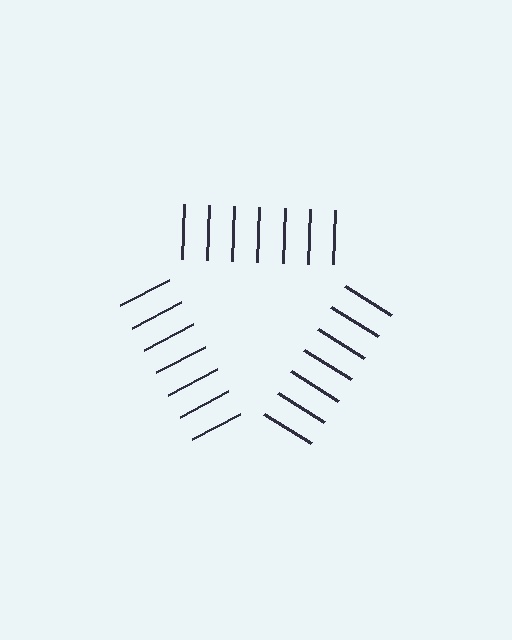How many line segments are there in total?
21 — 7 along each of the 3 edges.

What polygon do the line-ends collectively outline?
An illusory triangle — the line segments terminate on its edges but no continuous stroke is drawn.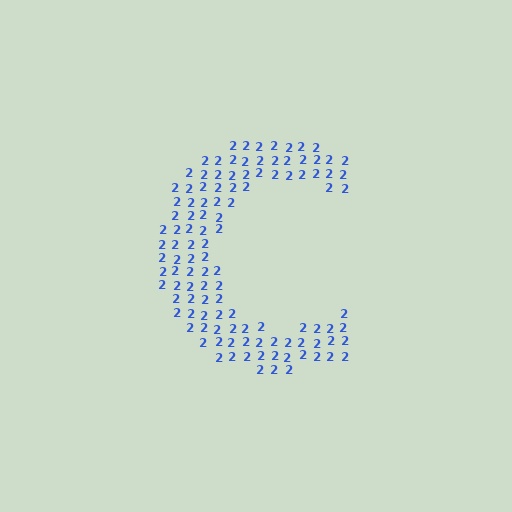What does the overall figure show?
The overall figure shows the letter C.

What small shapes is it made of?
It is made of small digit 2's.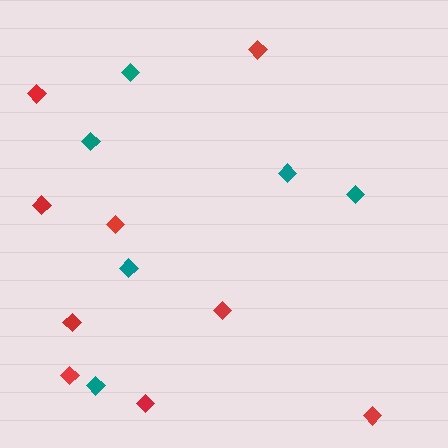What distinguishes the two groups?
There are 2 groups: one group of teal diamonds (6) and one group of red diamonds (9).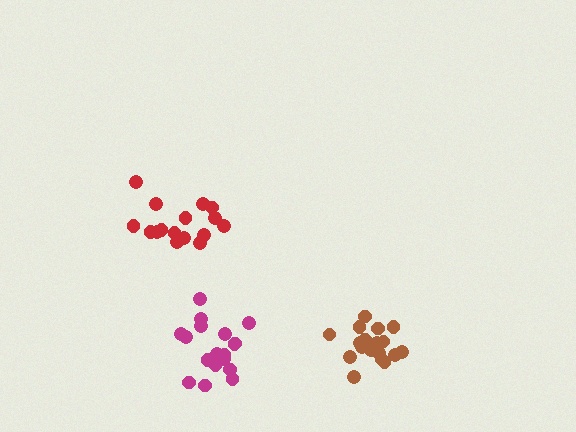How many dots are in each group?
Group 1: 19 dots, Group 2: 19 dots, Group 3: 16 dots (54 total).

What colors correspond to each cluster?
The clusters are colored: brown, magenta, red.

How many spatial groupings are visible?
There are 3 spatial groupings.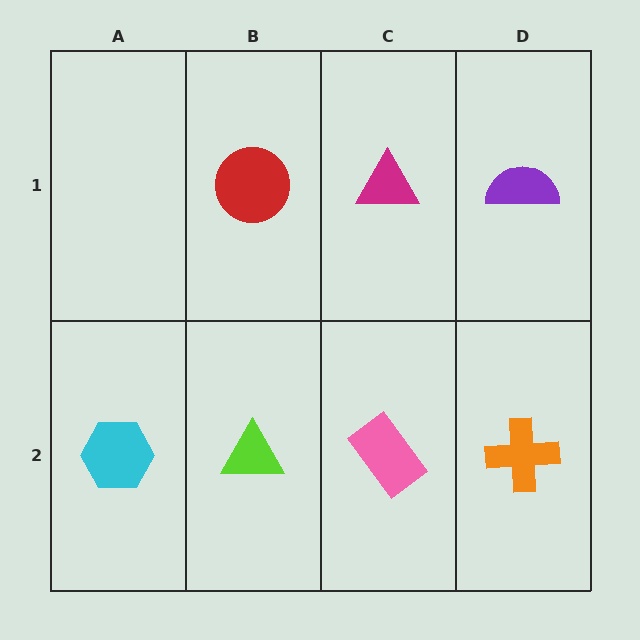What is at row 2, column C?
A pink rectangle.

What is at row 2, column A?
A cyan hexagon.